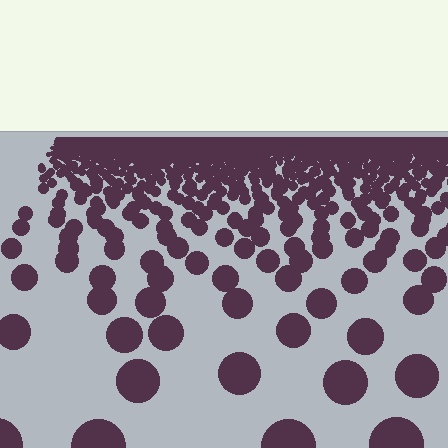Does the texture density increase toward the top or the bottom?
Density increases toward the top.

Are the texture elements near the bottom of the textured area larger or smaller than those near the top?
Larger. Near the bottom, elements are closer to the viewer and appear at a bigger on-screen size.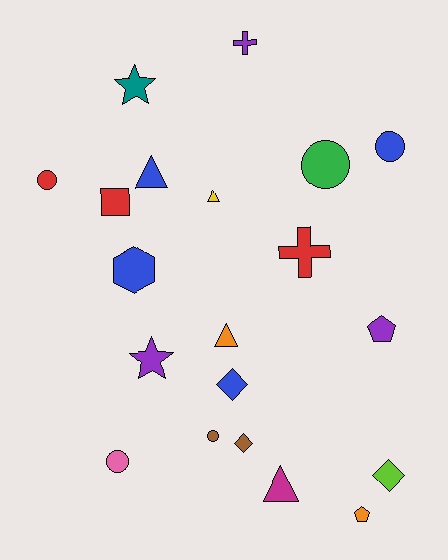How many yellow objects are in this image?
There is 1 yellow object.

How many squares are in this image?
There is 1 square.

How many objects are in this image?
There are 20 objects.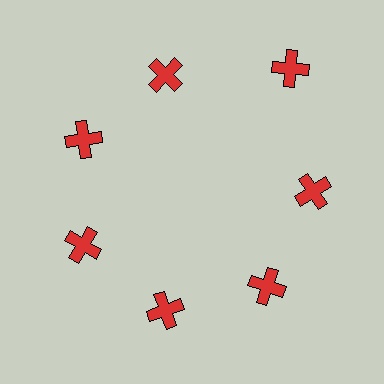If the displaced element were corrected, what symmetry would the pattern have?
It would have 7-fold rotational symmetry — the pattern would map onto itself every 51 degrees.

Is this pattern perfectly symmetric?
No. The 7 red crosses are arranged in a ring, but one element near the 1 o'clock position is pushed outward from the center, breaking the 7-fold rotational symmetry.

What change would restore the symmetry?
The symmetry would be restored by moving it inward, back onto the ring so that all 7 crosses sit at equal angles and equal distance from the center.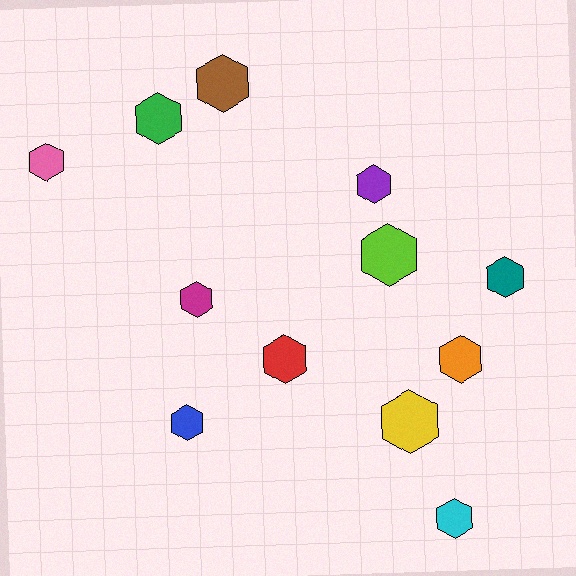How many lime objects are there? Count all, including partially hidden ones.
There is 1 lime object.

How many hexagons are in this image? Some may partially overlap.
There are 12 hexagons.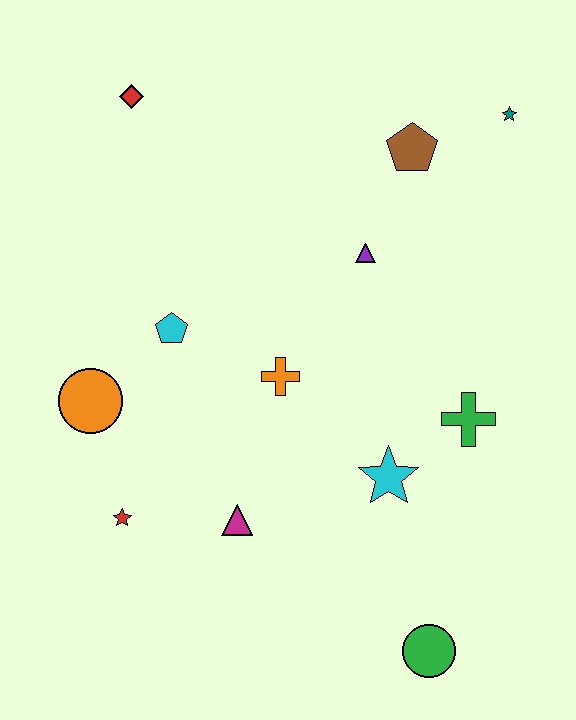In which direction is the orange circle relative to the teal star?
The orange circle is to the left of the teal star.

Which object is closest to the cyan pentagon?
The orange circle is closest to the cyan pentagon.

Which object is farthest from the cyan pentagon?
The green circle is farthest from the cyan pentagon.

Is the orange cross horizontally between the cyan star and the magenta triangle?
Yes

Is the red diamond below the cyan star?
No